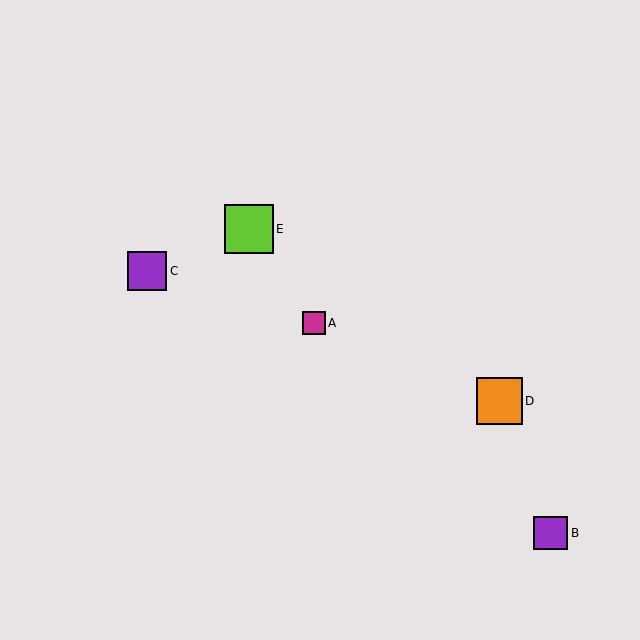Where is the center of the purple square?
The center of the purple square is at (551, 533).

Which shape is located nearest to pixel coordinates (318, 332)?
The magenta square (labeled A) at (314, 323) is nearest to that location.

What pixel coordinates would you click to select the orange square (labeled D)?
Click at (499, 401) to select the orange square D.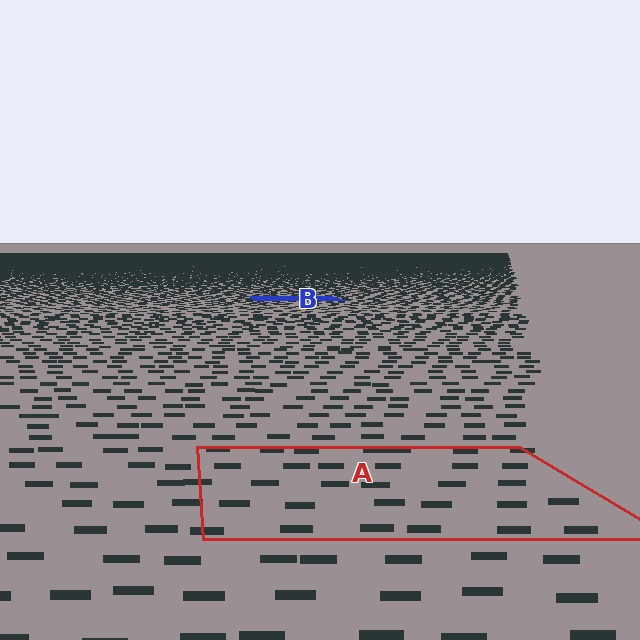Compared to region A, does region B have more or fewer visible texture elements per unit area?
Region B has more texture elements per unit area — they are packed more densely because it is farther away.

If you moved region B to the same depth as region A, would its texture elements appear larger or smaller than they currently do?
They would appear larger. At a closer depth, the same texture elements are projected at a bigger on-screen size.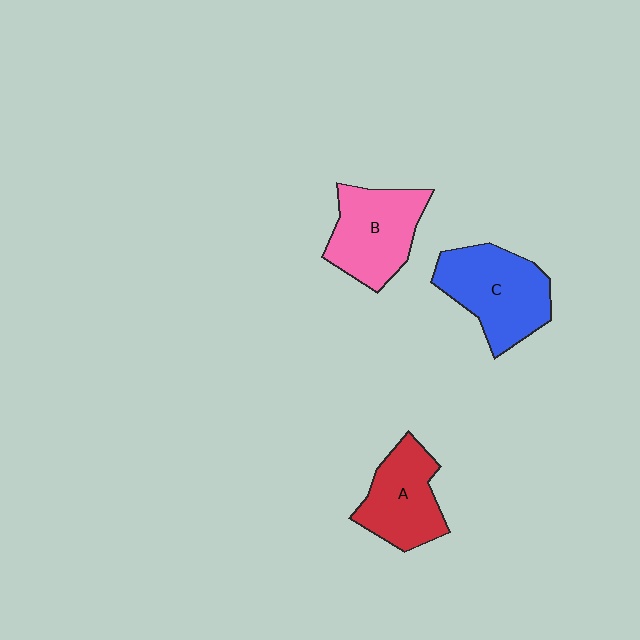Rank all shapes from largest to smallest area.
From largest to smallest: C (blue), B (pink), A (red).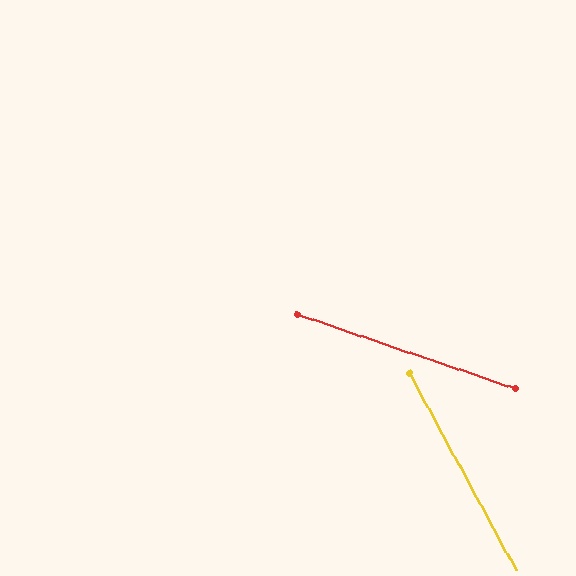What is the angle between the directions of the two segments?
Approximately 43 degrees.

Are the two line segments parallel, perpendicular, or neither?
Neither parallel nor perpendicular — they differ by about 43°.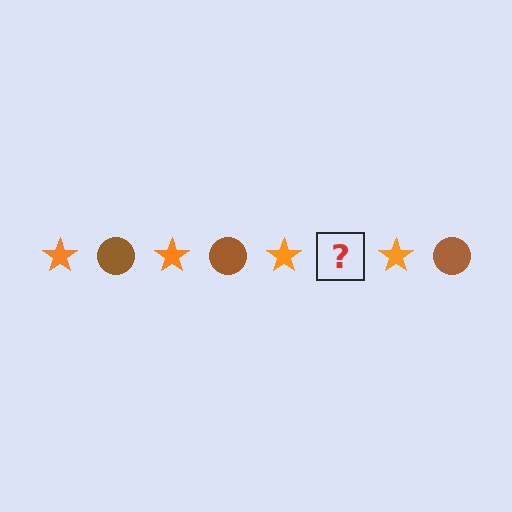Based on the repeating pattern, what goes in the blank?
The blank should be a brown circle.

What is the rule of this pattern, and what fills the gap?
The rule is that the pattern alternates between orange star and brown circle. The gap should be filled with a brown circle.